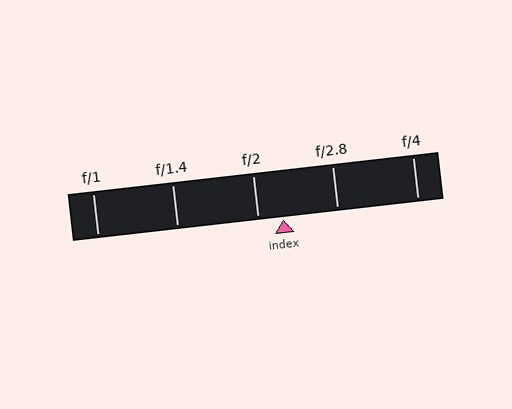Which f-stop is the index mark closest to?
The index mark is closest to f/2.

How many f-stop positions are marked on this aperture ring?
There are 5 f-stop positions marked.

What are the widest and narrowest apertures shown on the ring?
The widest aperture shown is f/1 and the narrowest is f/4.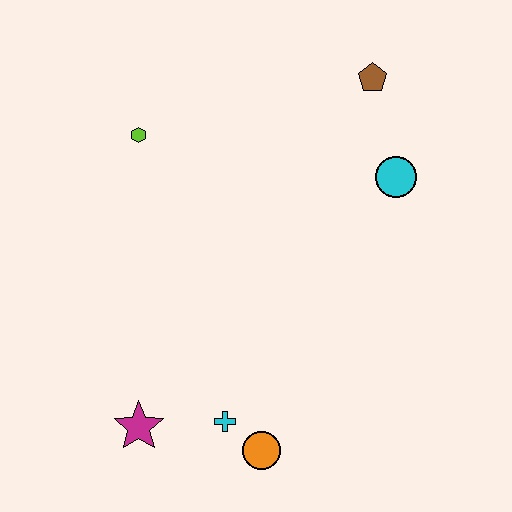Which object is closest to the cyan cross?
The orange circle is closest to the cyan cross.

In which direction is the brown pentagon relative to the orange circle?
The brown pentagon is above the orange circle.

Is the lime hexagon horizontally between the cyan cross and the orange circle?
No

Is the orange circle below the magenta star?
Yes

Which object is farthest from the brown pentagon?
The magenta star is farthest from the brown pentagon.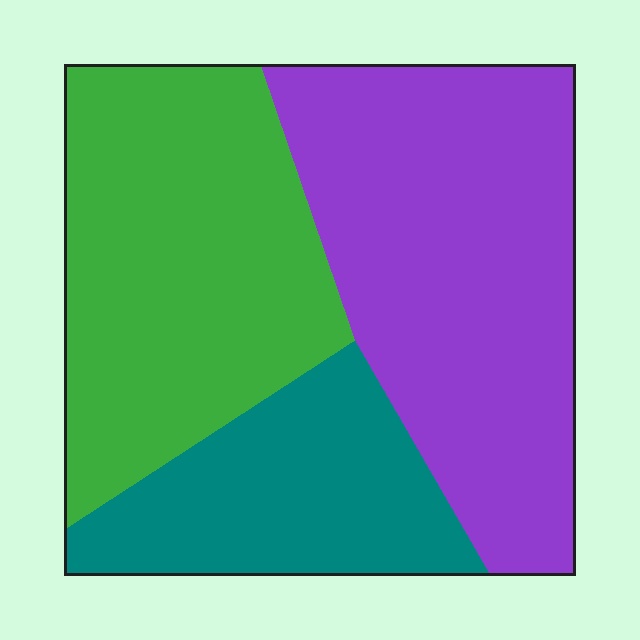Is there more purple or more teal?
Purple.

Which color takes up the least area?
Teal, at roughly 20%.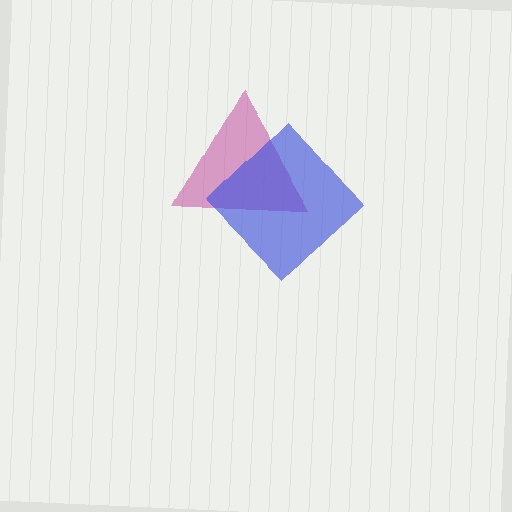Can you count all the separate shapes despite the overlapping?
Yes, there are 2 separate shapes.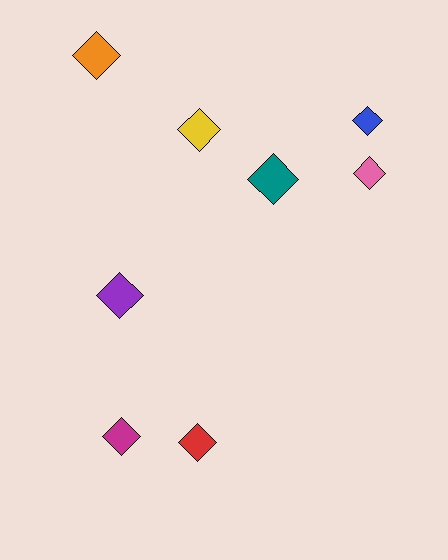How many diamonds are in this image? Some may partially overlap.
There are 8 diamonds.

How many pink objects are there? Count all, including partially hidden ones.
There is 1 pink object.